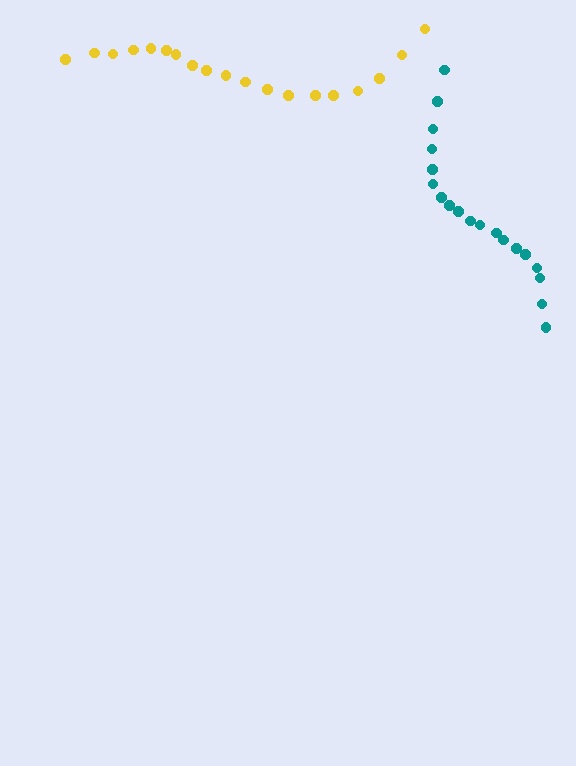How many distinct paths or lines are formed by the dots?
There are 2 distinct paths.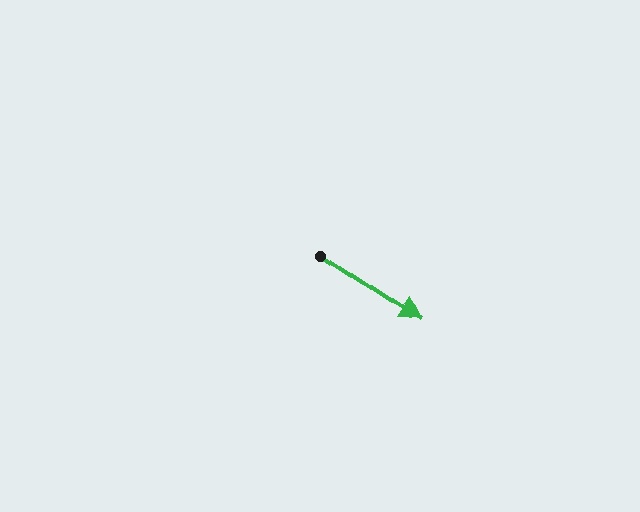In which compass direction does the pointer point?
Southeast.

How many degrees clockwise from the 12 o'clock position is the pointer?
Approximately 124 degrees.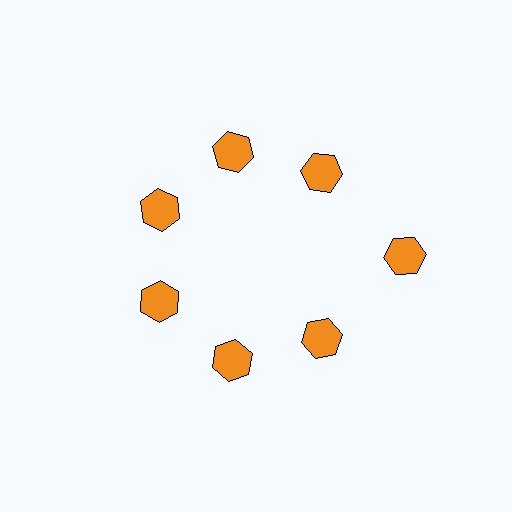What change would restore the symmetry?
The symmetry would be restored by moving it inward, back onto the ring so that all 7 hexagons sit at equal angles and equal distance from the center.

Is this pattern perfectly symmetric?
No. The 7 orange hexagons are arranged in a ring, but one element near the 3 o'clock position is pushed outward from the center, breaking the 7-fold rotational symmetry.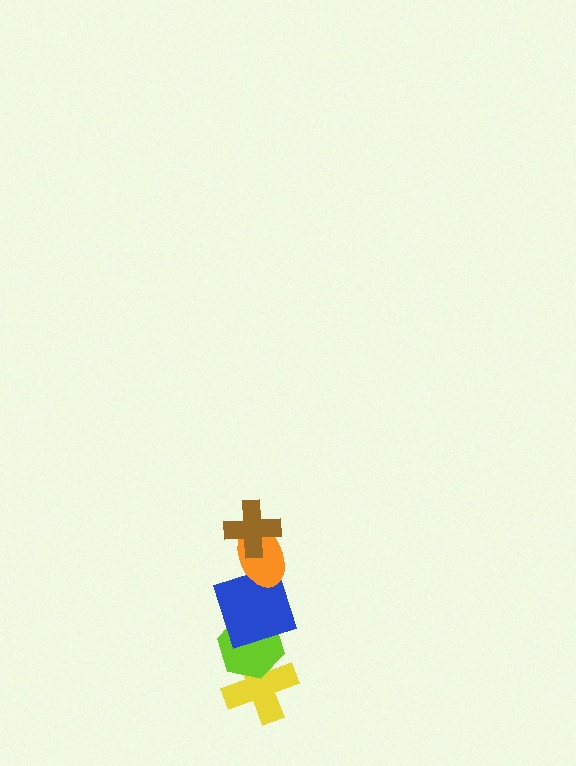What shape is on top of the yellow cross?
The lime hexagon is on top of the yellow cross.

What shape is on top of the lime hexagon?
The blue square is on top of the lime hexagon.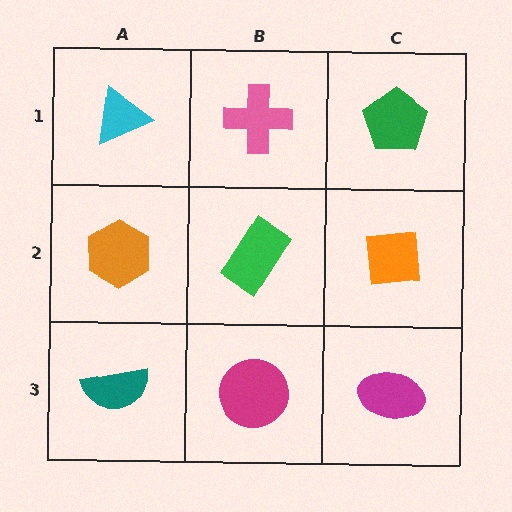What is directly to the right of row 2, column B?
An orange square.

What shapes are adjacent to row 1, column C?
An orange square (row 2, column C), a pink cross (row 1, column B).